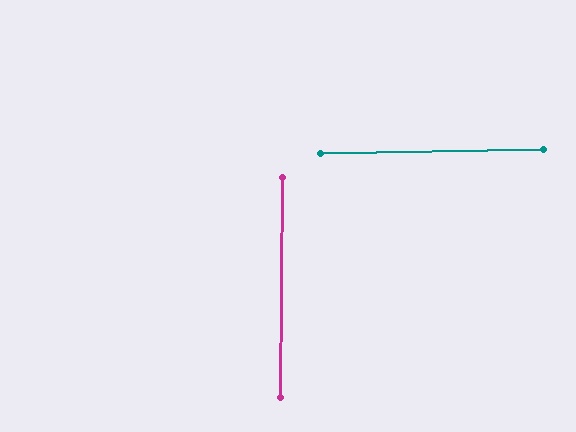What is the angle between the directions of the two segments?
Approximately 88 degrees.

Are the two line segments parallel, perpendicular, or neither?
Perpendicular — they meet at approximately 88°.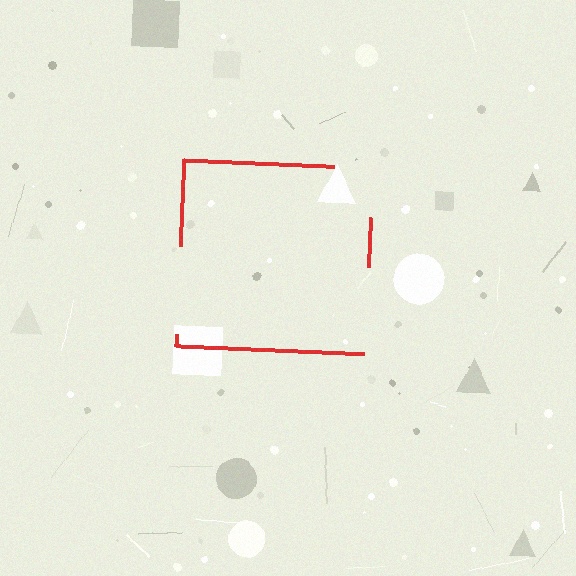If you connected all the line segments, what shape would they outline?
They would outline a square.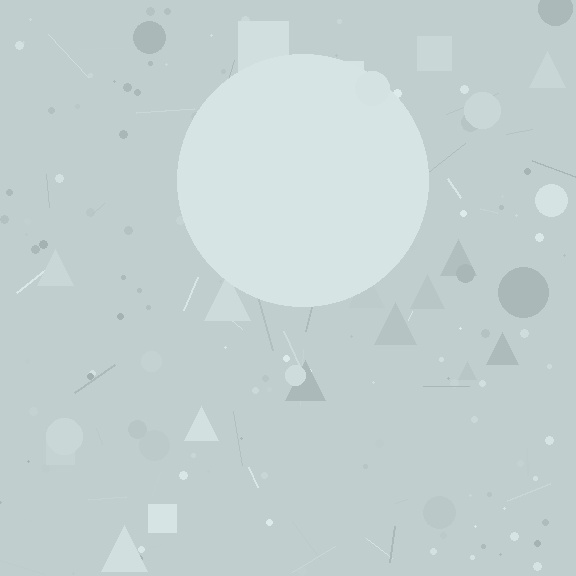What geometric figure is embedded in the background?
A circle is embedded in the background.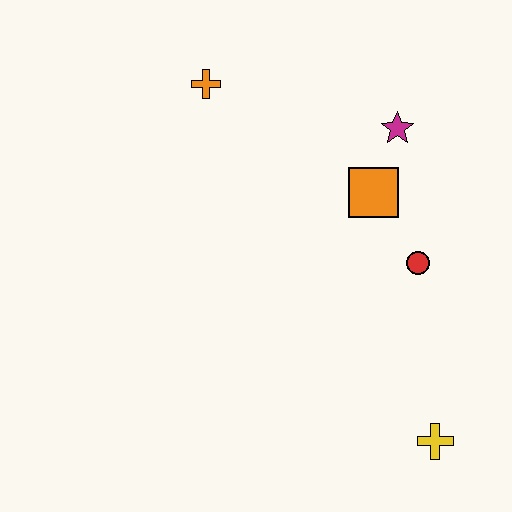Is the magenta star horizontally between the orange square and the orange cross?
No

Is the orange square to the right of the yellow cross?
No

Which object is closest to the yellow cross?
The red circle is closest to the yellow cross.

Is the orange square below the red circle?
No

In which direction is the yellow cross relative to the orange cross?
The yellow cross is below the orange cross.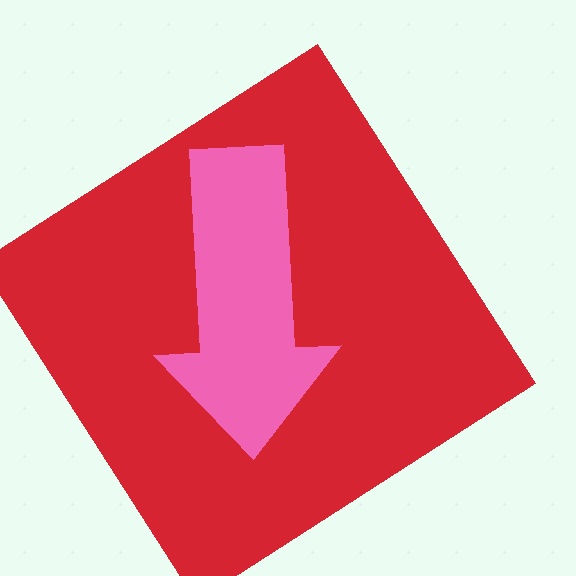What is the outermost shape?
The red diamond.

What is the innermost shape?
The pink arrow.